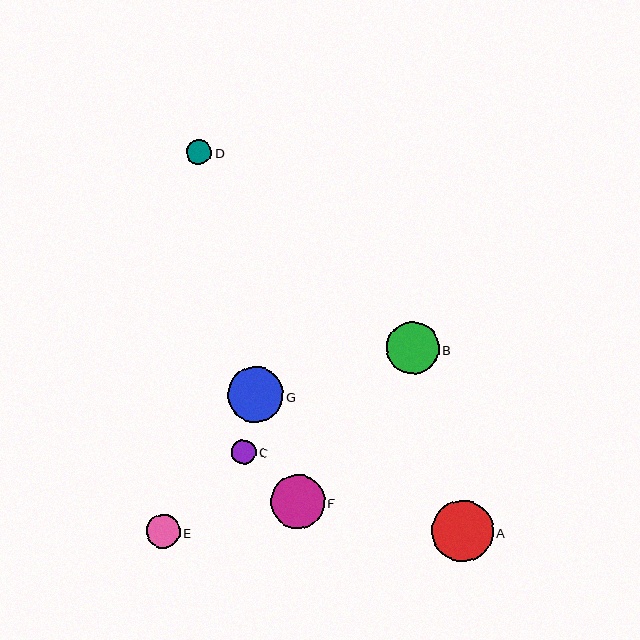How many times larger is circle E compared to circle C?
Circle E is approximately 1.4 times the size of circle C.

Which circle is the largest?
Circle A is the largest with a size of approximately 62 pixels.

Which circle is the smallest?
Circle C is the smallest with a size of approximately 24 pixels.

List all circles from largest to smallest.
From largest to smallest: A, G, F, B, E, D, C.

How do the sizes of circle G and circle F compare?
Circle G and circle F are approximately the same size.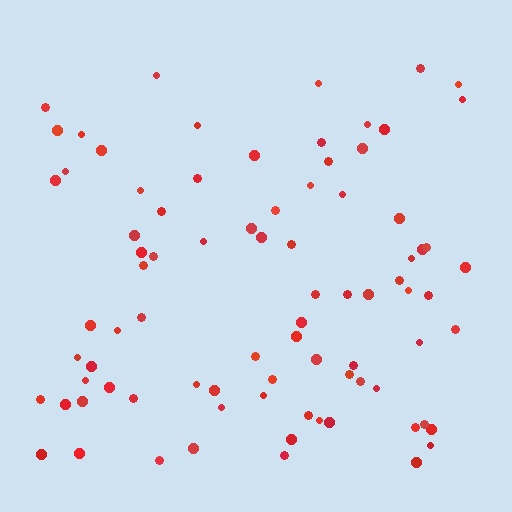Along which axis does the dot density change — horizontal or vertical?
Vertical.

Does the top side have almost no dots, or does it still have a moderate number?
Still a moderate number, just noticeably fewer than the bottom.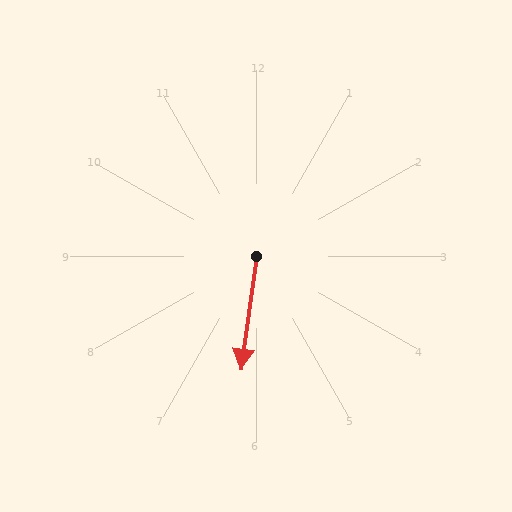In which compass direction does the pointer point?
South.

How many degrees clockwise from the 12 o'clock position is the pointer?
Approximately 188 degrees.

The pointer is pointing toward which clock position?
Roughly 6 o'clock.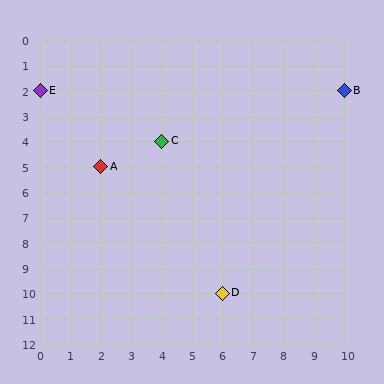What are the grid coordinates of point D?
Point D is at grid coordinates (6, 10).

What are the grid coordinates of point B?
Point B is at grid coordinates (10, 2).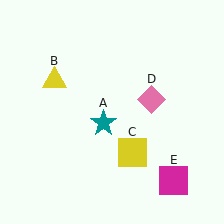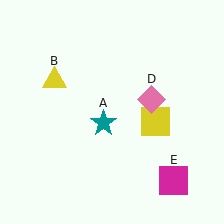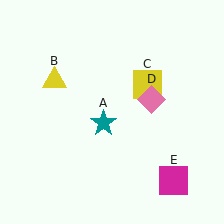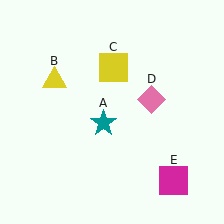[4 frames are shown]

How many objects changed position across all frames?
1 object changed position: yellow square (object C).